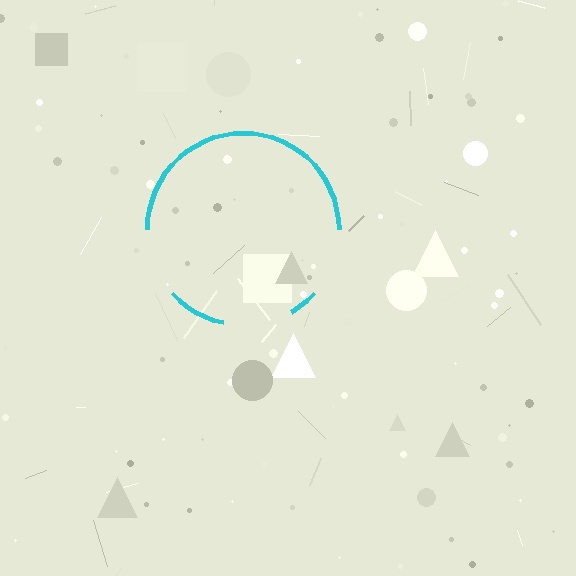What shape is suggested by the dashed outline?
The dashed outline suggests a circle.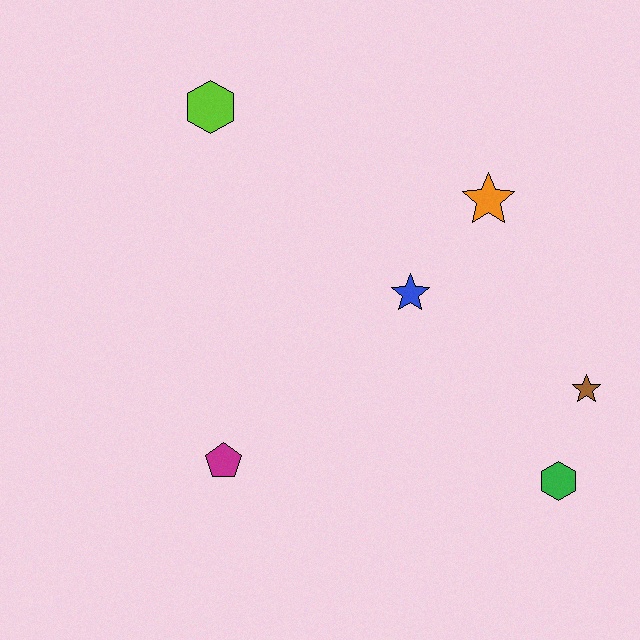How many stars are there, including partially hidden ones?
There are 3 stars.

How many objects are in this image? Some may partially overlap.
There are 6 objects.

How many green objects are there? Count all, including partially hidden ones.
There is 1 green object.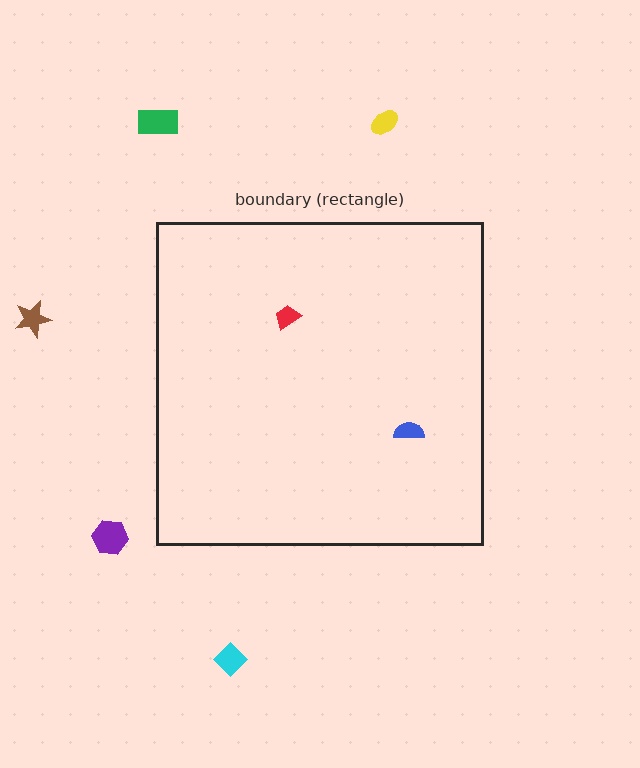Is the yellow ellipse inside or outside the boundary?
Outside.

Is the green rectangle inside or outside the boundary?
Outside.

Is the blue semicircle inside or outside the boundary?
Inside.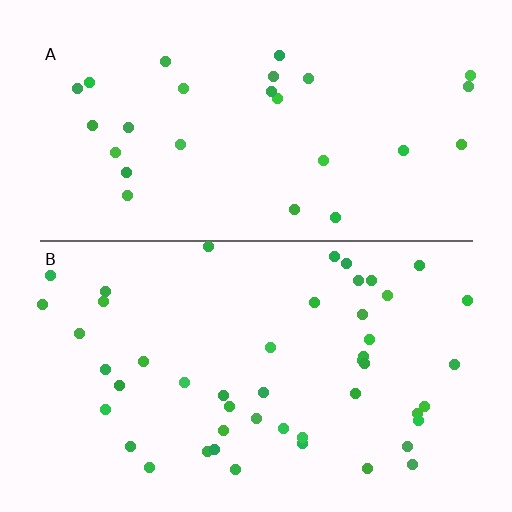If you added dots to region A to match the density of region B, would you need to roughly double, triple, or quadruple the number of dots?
Approximately double.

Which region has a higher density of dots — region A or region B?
B (the bottom).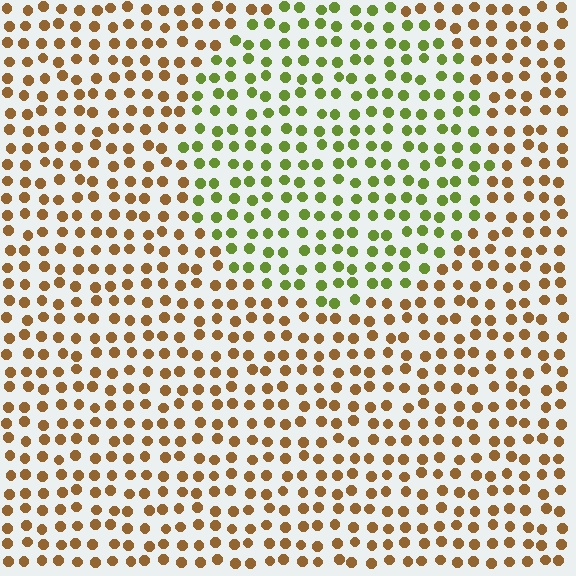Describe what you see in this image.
The image is filled with small brown elements in a uniform arrangement. A circle-shaped region is visible where the elements are tinted to a slightly different hue, forming a subtle color boundary.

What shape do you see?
I see a circle.